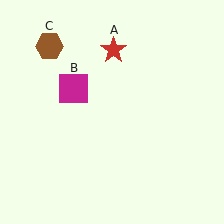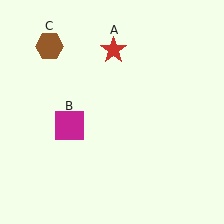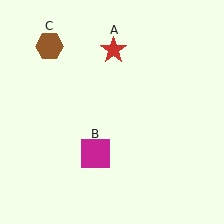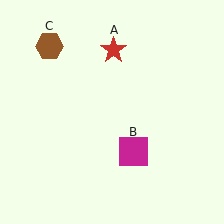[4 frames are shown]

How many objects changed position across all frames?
1 object changed position: magenta square (object B).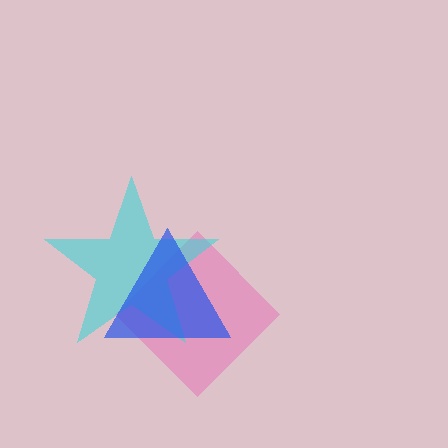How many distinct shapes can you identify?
There are 3 distinct shapes: a pink diamond, a cyan star, a blue triangle.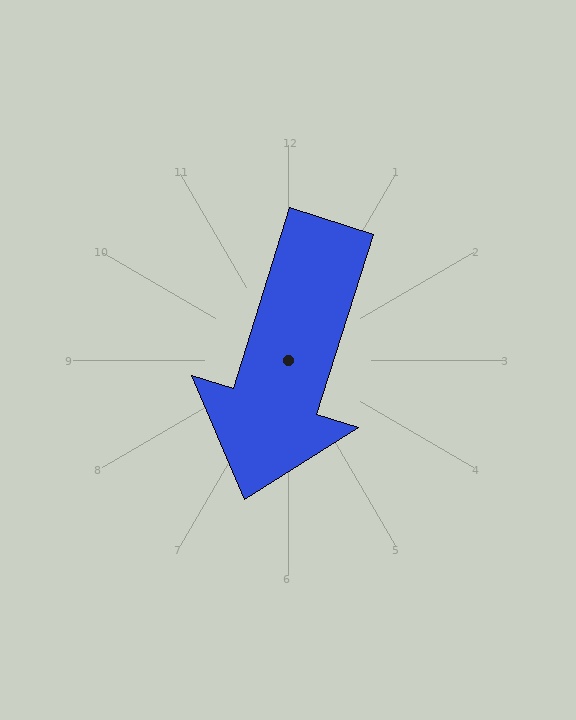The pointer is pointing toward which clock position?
Roughly 7 o'clock.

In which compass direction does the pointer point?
South.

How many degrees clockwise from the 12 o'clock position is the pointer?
Approximately 197 degrees.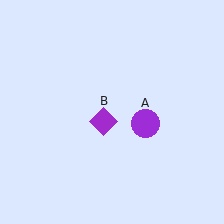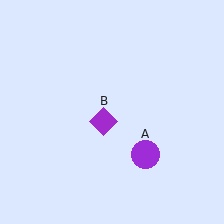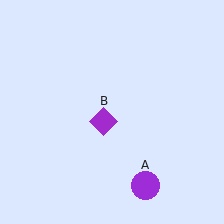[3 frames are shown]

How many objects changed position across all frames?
1 object changed position: purple circle (object A).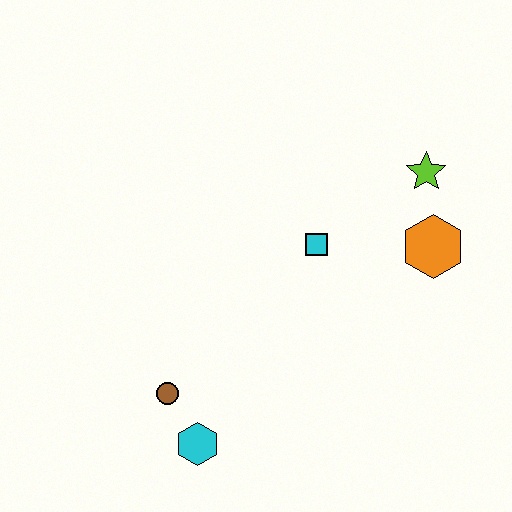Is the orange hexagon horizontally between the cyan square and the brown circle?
No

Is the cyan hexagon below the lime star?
Yes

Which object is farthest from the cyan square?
The cyan hexagon is farthest from the cyan square.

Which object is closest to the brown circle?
The cyan hexagon is closest to the brown circle.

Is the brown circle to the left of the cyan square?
Yes